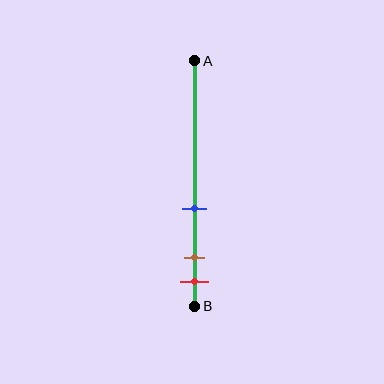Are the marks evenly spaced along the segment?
No, the marks are not evenly spaced.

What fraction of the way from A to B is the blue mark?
The blue mark is approximately 60% (0.6) of the way from A to B.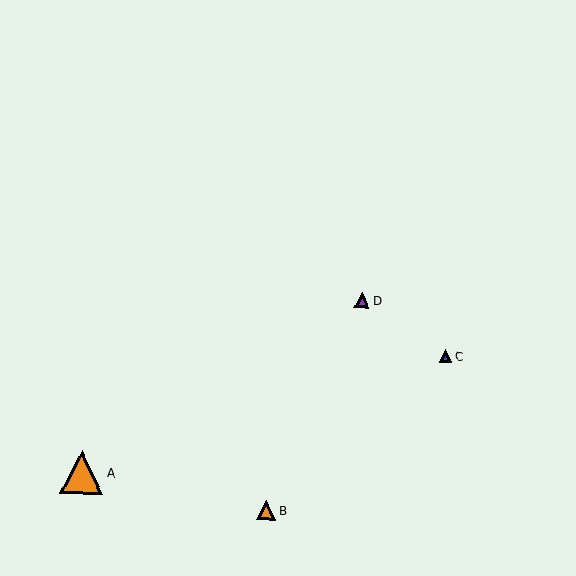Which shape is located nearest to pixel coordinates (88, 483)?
The orange triangle (labeled A) at (82, 472) is nearest to that location.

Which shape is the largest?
The orange triangle (labeled A) is the largest.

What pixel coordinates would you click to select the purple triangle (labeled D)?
Click at (362, 301) to select the purple triangle D.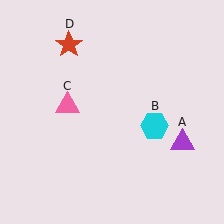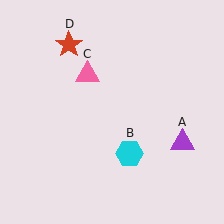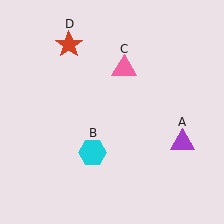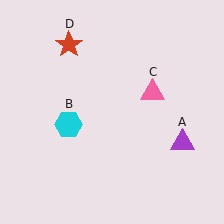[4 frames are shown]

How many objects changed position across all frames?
2 objects changed position: cyan hexagon (object B), pink triangle (object C).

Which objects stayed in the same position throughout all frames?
Purple triangle (object A) and red star (object D) remained stationary.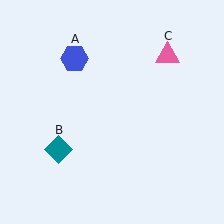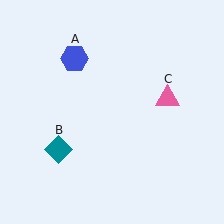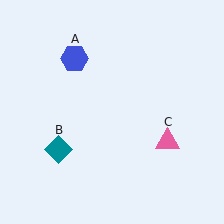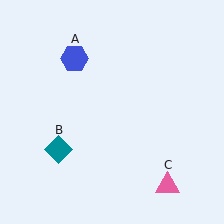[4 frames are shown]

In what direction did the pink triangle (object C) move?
The pink triangle (object C) moved down.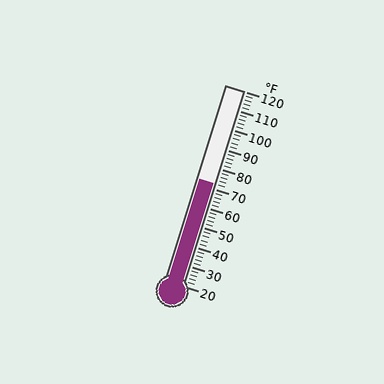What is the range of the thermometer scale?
The thermometer scale ranges from 20°F to 120°F.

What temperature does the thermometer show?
The thermometer shows approximately 72°F.